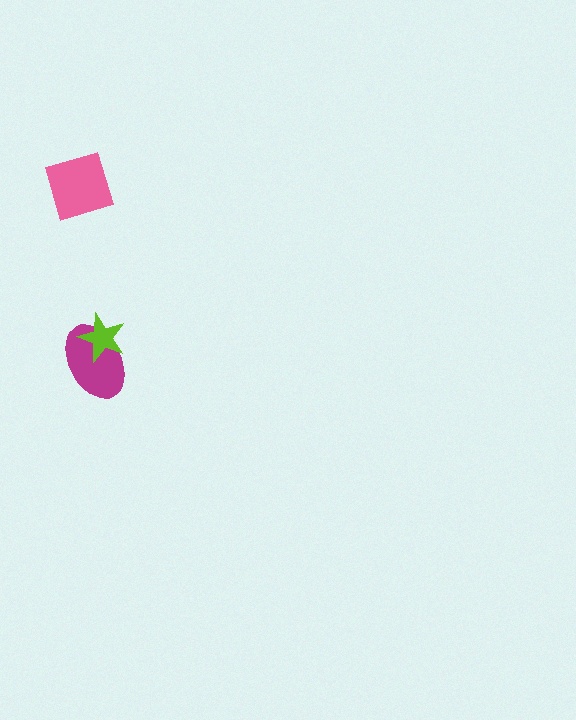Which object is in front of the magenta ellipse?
The lime star is in front of the magenta ellipse.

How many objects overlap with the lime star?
1 object overlaps with the lime star.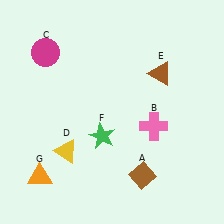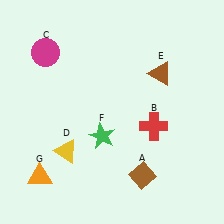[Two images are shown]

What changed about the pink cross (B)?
In Image 1, B is pink. In Image 2, it changed to red.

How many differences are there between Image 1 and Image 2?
There is 1 difference between the two images.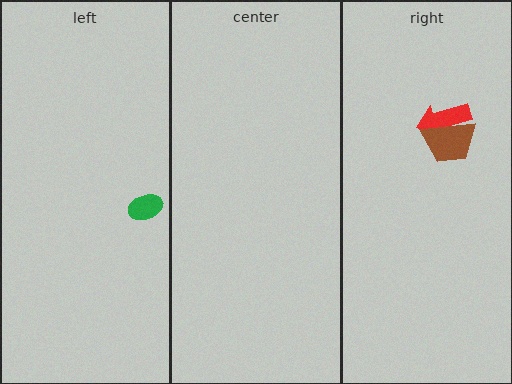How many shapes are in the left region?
1.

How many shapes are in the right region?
2.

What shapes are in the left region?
The green ellipse.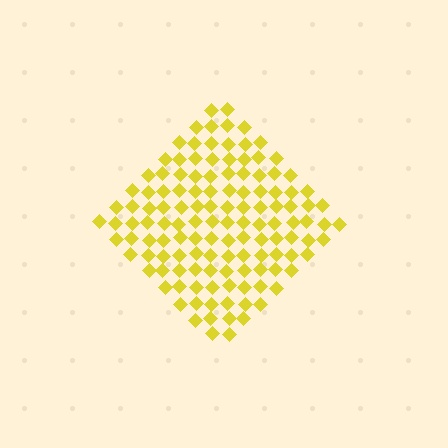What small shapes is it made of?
It is made of small diamonds.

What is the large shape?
The large shape is a diamond.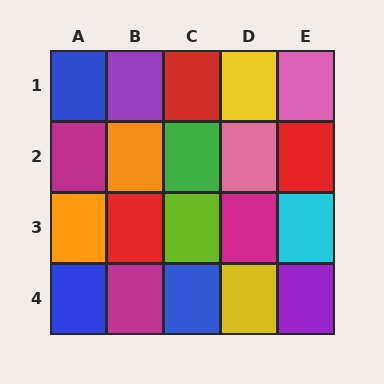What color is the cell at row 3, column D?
Magenta.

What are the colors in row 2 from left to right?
Magenta, orange, green, pink, red.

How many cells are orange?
2 cells are orange.